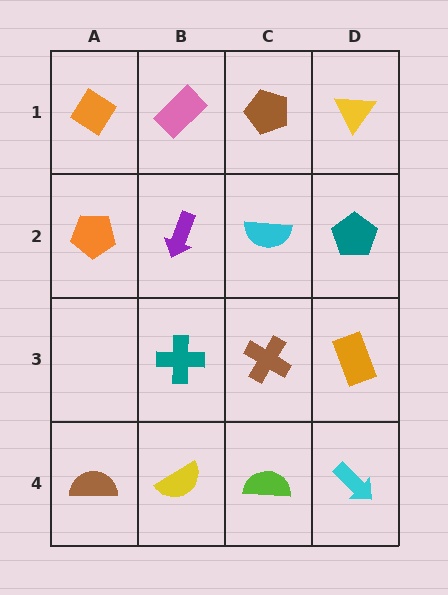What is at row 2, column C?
A cyan semicircle.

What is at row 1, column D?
A yellow triangle.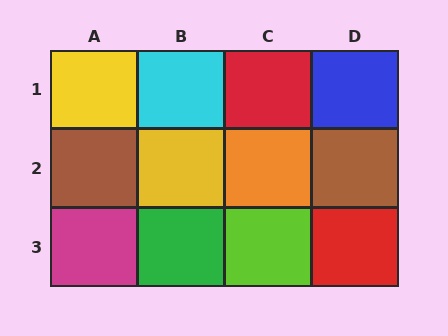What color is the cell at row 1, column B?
Cyan.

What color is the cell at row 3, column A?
Magenta.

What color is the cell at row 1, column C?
Red.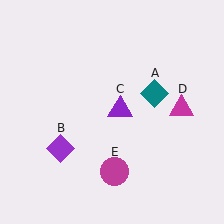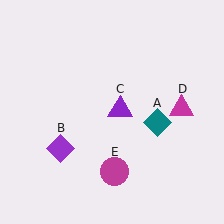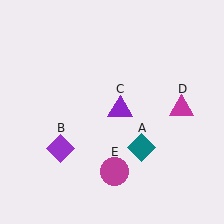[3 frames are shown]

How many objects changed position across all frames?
1 object changed position: teal diamond (object A).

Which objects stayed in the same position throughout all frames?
Purple diamond (object B) and purple triangle (object C) and magenta triangle (object D) and magenta circle (object E) remained stationary.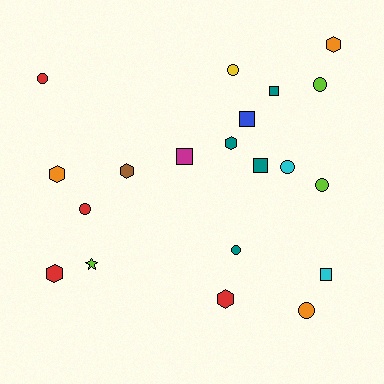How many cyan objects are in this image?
There are 2 cyan objects.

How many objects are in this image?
There are 20 objects.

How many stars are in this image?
There is 1 star.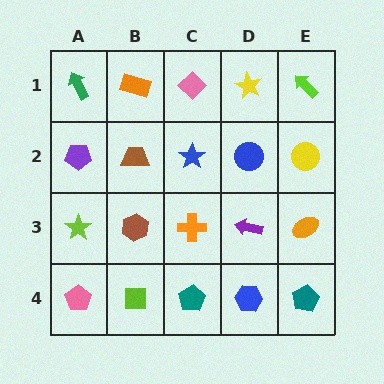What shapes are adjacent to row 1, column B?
A brown trapezoid (row 2, column B), a green arrow (row 1, column A), a pink diamond (row 1, column C).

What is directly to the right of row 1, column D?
A lime arrow.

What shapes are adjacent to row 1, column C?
A blue star (row 2, column C), an orange rectangle (row 1, column B), a yellow star (row 1, column D).